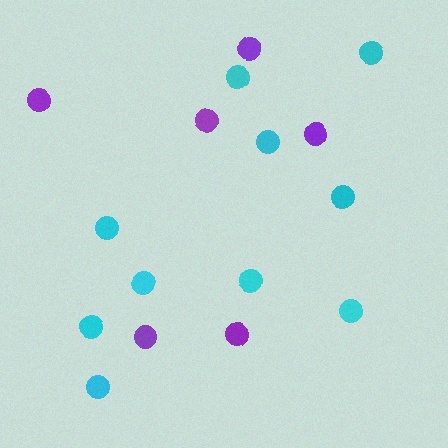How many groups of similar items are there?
There are 2 groups: one group of purple circles (6) and one group of cyan circles (10).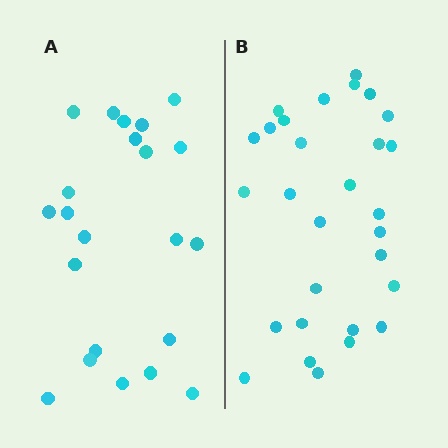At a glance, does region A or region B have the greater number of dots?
Region B (the right region) has more dots.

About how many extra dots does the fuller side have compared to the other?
Region B has roughly 8 or so more dots than region A.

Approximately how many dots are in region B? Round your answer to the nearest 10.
About 30 dots. (The exact count is 29, which rounds to 30.)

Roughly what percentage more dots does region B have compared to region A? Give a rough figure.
About 30% more.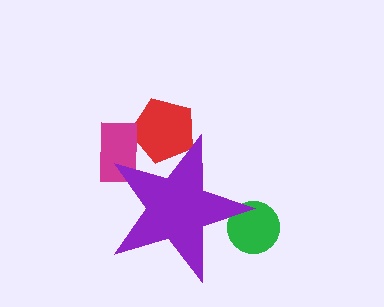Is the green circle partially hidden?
Yes, the green circle is partially hidden behind the purple star.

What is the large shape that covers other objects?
A purple star.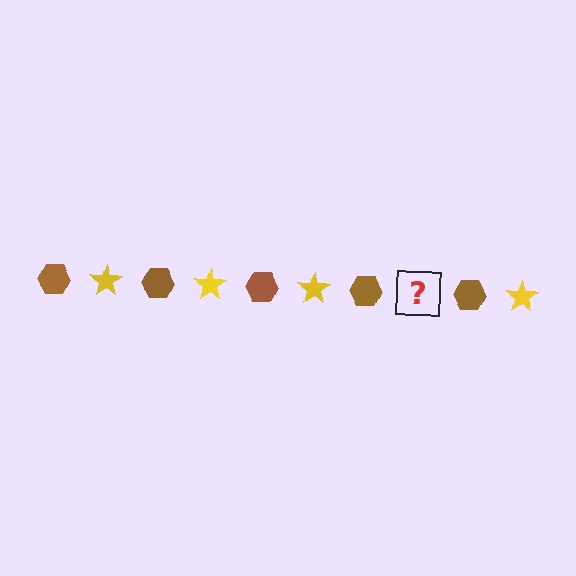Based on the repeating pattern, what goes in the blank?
The blank should be a yellow star.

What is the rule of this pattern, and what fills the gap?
The rule is that the pattern alternates between brown hexagon and yellow star. The gap should be filled with a yellow star.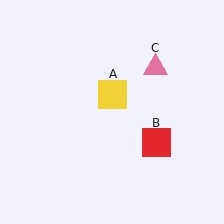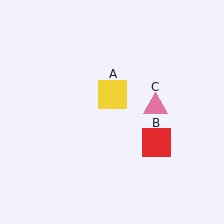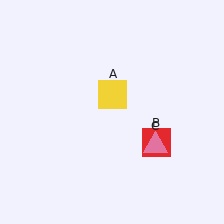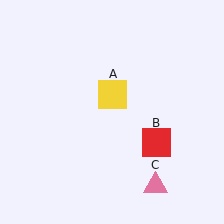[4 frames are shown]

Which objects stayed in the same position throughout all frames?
Yellow square (object A) and red square (object B) remained stationary.